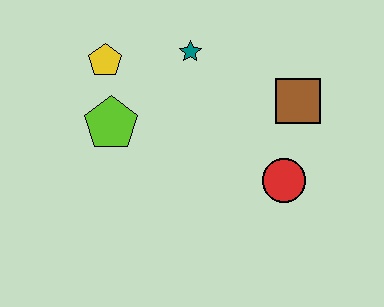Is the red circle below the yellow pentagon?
Yes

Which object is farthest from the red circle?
The yellow pentagon is farthest from the red circle.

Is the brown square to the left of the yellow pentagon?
No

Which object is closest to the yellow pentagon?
The lime pentagon is closest to the yellow pentagon.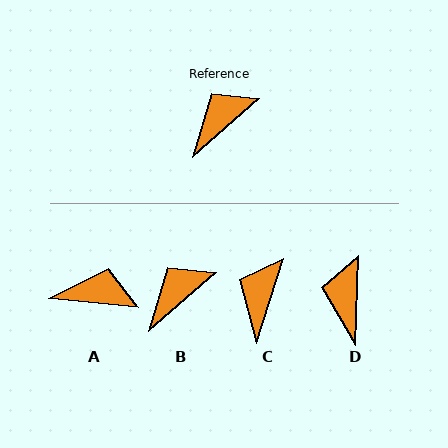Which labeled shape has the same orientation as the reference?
B.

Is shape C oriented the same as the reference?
No, it is off by about 31 degrees.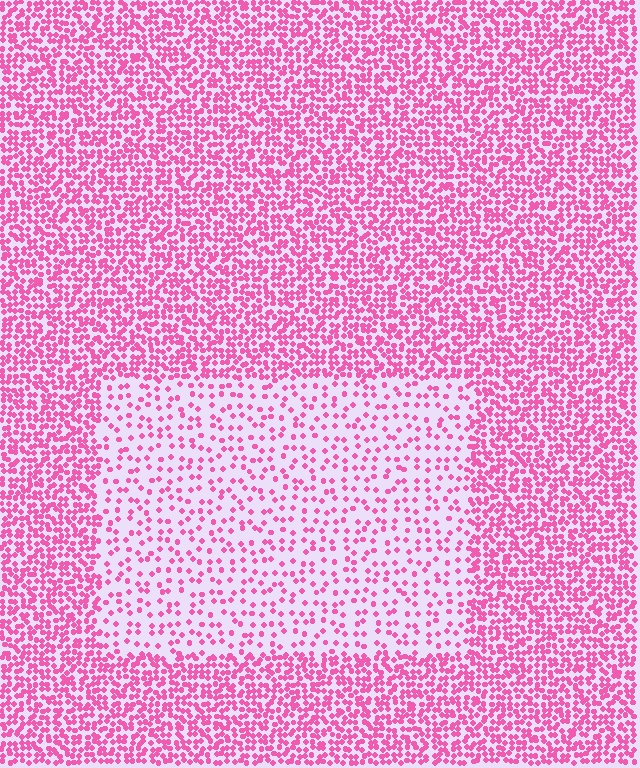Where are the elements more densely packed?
The elements are more densely packed outside the rectangle boundary.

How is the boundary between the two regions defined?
The boundary is defined by a change in element density (approximately 2.6x ratio). All elements are the same color, size, and shape.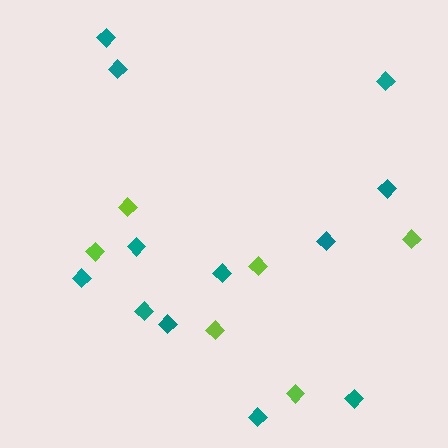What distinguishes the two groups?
There are 2 groups: one group of lime diamonds (6) and one group of teal diamonds (12).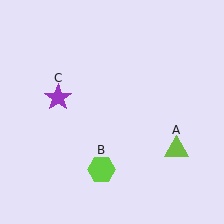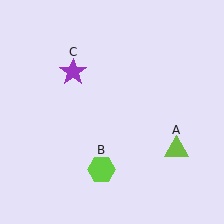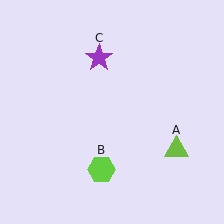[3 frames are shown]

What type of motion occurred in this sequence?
The purple star (object C) rotated clockwise around the center of the scene.